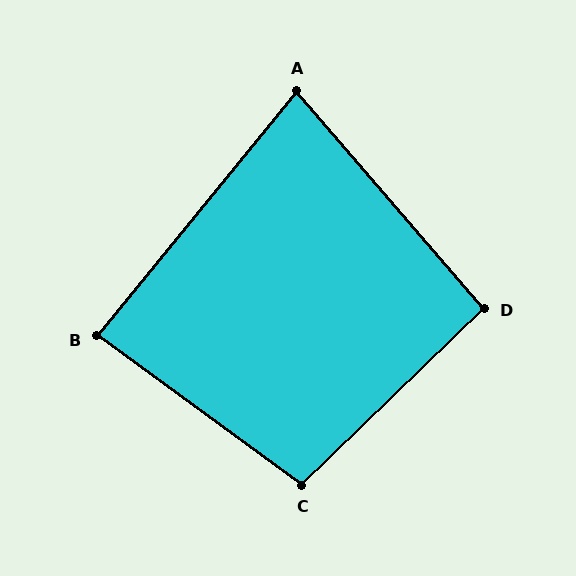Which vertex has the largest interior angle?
C, at approximately 100 degrees.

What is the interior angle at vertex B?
Approximately 87 degrees (approximately right).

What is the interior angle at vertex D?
Approximately 93 degrees (approximately right).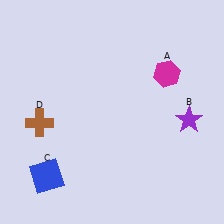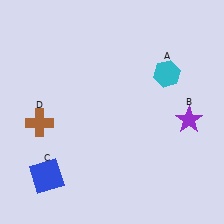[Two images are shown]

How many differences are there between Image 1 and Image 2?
There is 1 difference between the two images.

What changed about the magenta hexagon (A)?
In Image 1, A is magenta. In Image 2, it changed to cyan.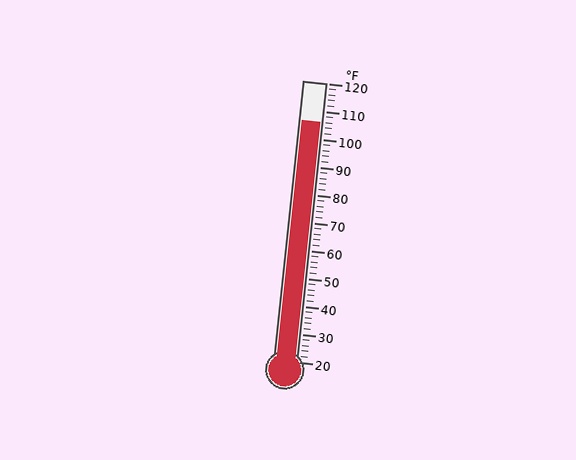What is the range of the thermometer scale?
The thermometer scale ranges from 20°F to 120°F.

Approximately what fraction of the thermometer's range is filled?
The thermometer is filled to approximately 85% of its range.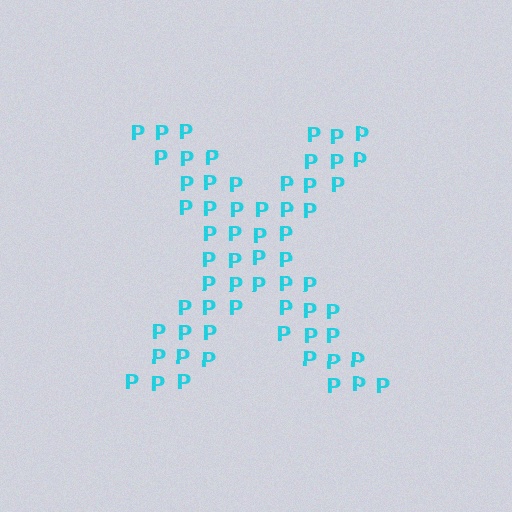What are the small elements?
The small elements are letter P's.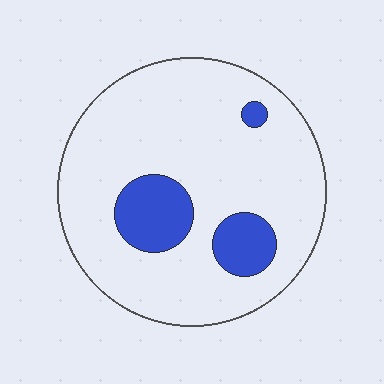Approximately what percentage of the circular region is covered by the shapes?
Approximately 15%.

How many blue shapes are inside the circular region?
3.